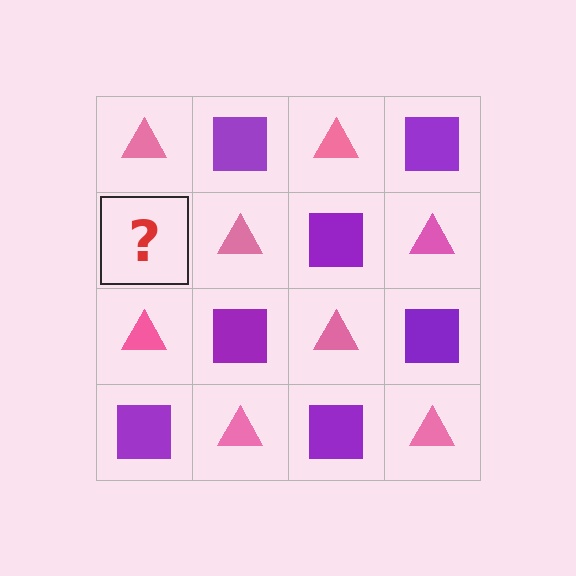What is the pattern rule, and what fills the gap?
The rule is that it alternates pink triangle and purple square in a checkerboard pattern. The gap should be filled with a purple square.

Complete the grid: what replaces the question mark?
The question mark should be replaced with a purple square.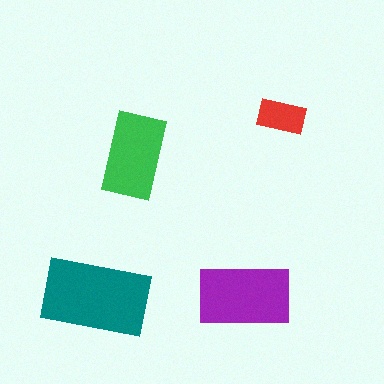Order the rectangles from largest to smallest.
the teal one, the purple one, the green one, the red one.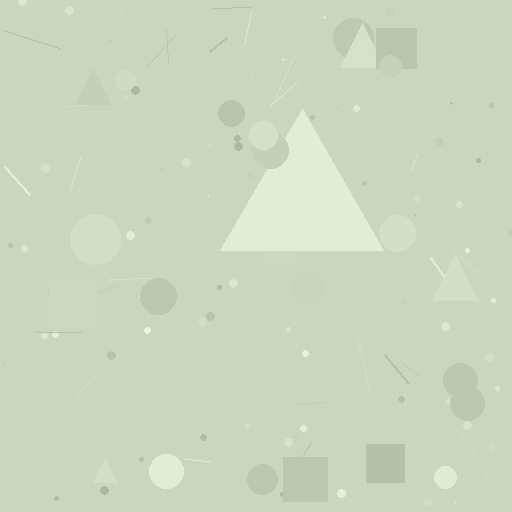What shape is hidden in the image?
A triangle is hidden in the image.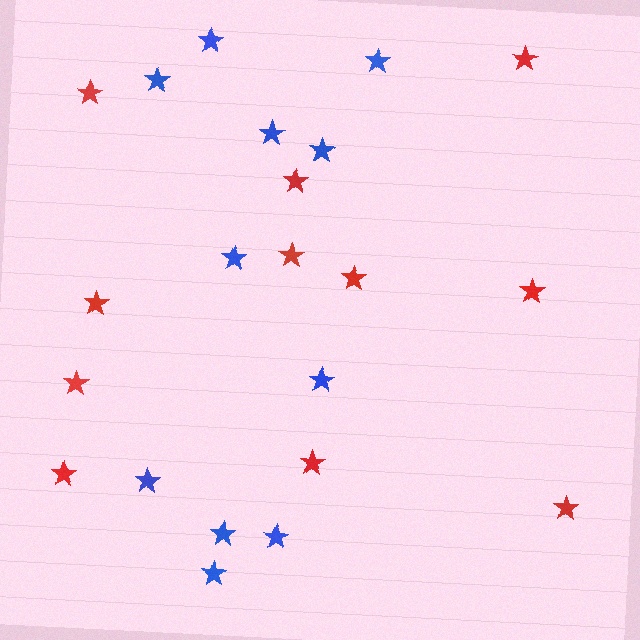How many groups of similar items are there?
There are 2 groups: one group of red stars (11) and one group of blue stars (11).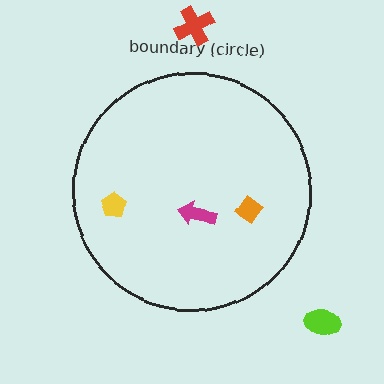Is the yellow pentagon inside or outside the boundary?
Inside.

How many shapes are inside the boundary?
3 inside, 2 outside.